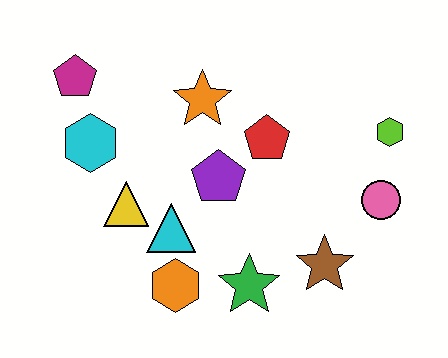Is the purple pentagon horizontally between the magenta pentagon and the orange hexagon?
No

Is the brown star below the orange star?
Yes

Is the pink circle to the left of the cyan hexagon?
No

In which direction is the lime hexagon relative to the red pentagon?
The lime hexagon is to the right of the red pentagon.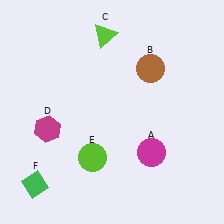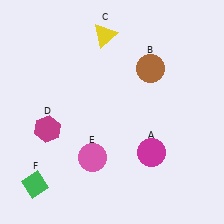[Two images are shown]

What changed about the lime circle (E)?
In Image 1, E is lime. In Image 2, it changed to pink.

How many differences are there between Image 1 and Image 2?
There are 2 differences between the two images.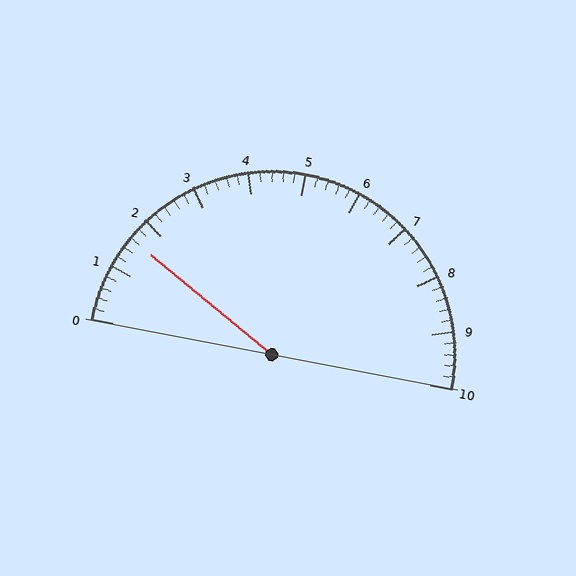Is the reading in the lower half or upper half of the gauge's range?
The reading is in the lower half of the range (0 to 10).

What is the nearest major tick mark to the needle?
The nearest major tick mark is 2.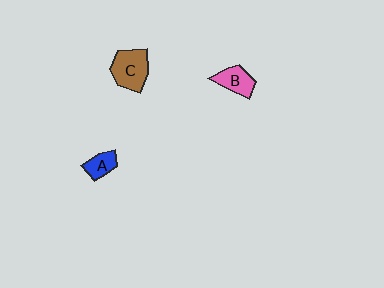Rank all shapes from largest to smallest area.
From largest to smallest: C (brown), B (pink), A (blue).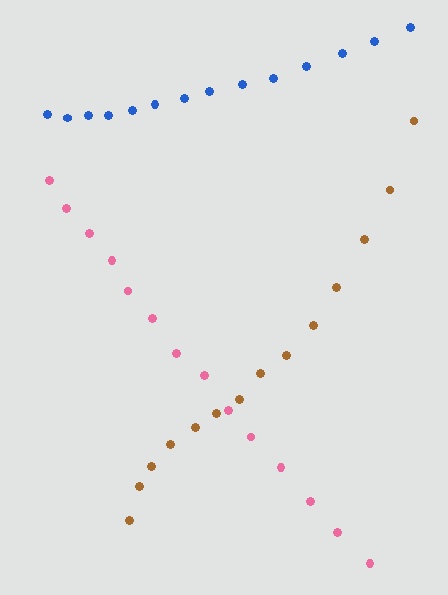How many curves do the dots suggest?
There are 3 distinct paths.